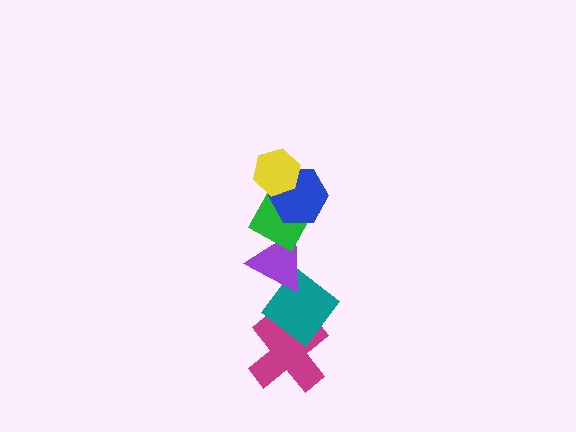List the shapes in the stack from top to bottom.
From top to bottom: the yellow hexagon, the blue hexagon, the green diamond, the purple triangle, the teal diamond, the magenta cross.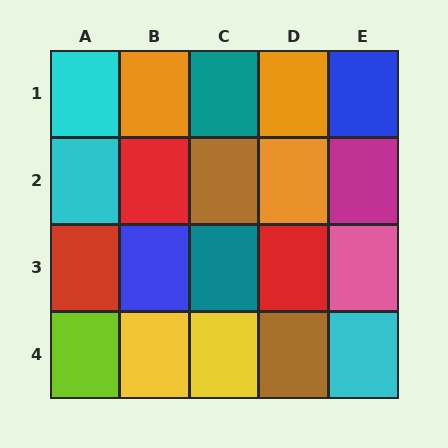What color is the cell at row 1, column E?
Blue.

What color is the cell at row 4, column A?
Lime.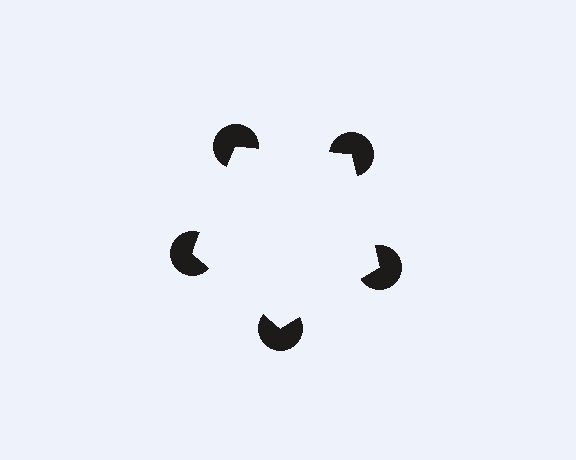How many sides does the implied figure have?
5 sides.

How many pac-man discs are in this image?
There are 5 — one at each vertex of the illusory pentagon.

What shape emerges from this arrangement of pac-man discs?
An illusory pentagon — its edges are inferred from the aligned wedge cuts in the pac-man discs, not physically drawn.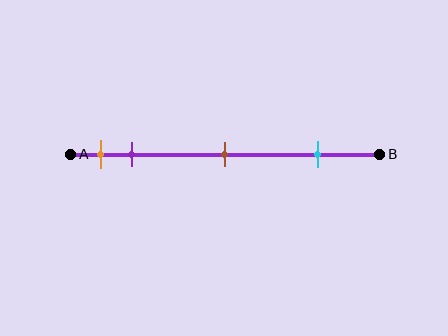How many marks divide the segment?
There are 4 marks dividing the segment.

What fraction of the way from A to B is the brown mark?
The brown mark is approximately 50% (0.5) of the way from A to B.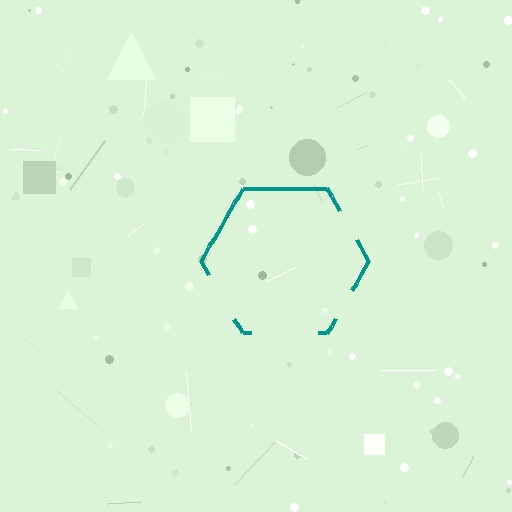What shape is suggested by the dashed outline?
The dashed outline suggests a hexagon.